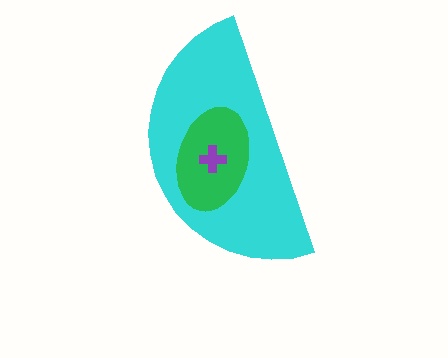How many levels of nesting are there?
3.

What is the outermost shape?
The cyan semicircle.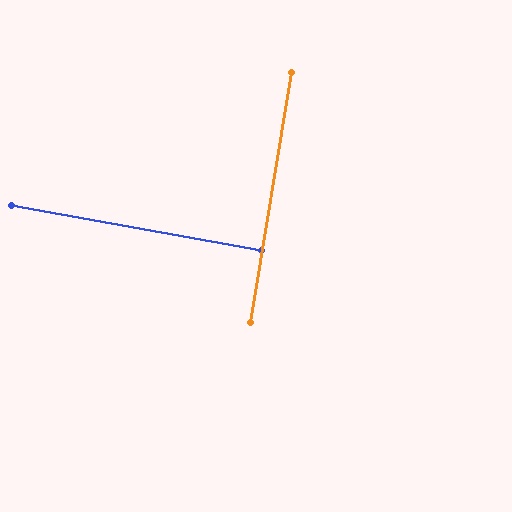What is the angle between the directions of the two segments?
Approximately 89 degrees.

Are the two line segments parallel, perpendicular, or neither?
Perpendicular — they meet at approximately 89°.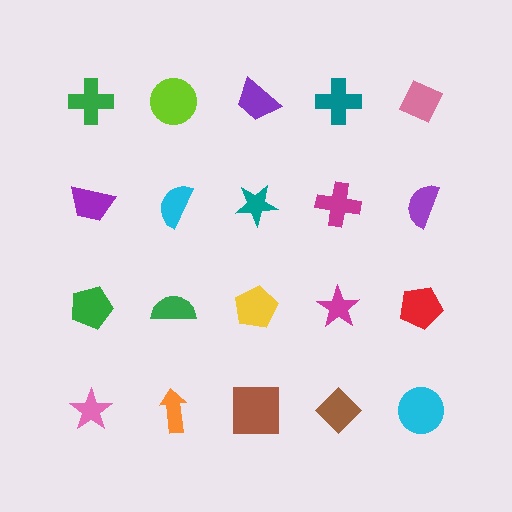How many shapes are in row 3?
5 shapes.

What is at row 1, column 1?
A green cross.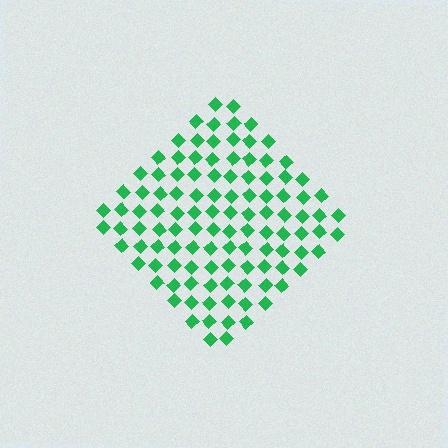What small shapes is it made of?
It is made of small diamonds.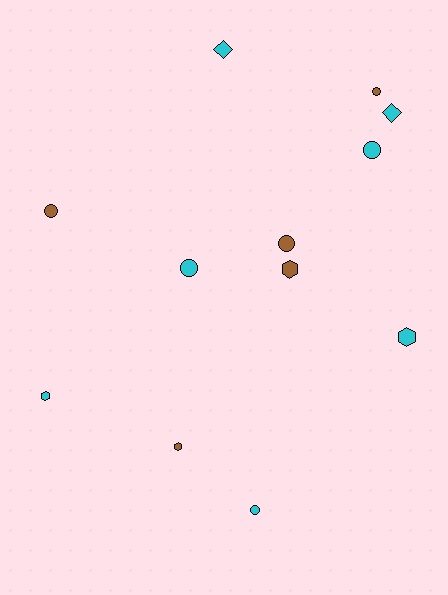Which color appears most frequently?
Cyan, with 7 objects.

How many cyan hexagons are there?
There are 2 cyan hexagons.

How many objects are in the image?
There are 12 objects.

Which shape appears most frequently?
Circle, with 6 objects.